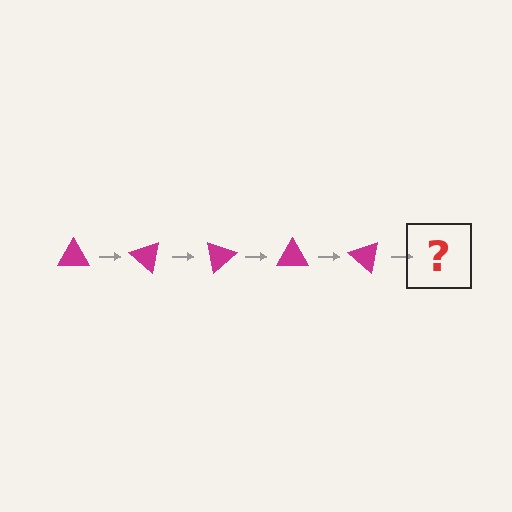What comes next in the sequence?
The next element should be a magenta triangle rotated 200 degrees.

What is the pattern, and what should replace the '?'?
The pattern is that the triangle rotates 40 degrees each step. The '?' should be a magenta triangle rotated 200 degrees.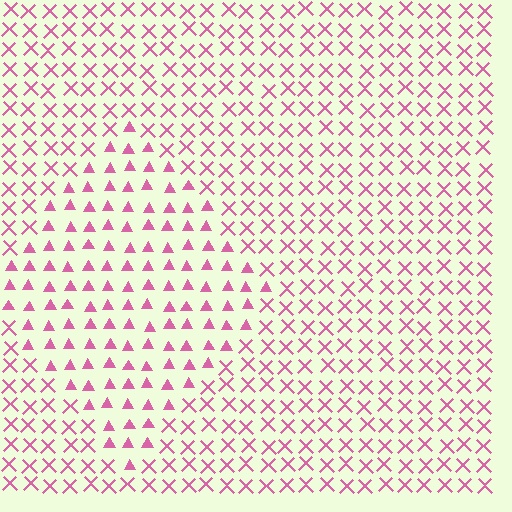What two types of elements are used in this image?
The image uses triangles inside the diamond region and X marks outside it.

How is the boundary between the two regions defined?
The boundary is defined by a change in element shape: triangles inside vs. X marks outside. All elements share the same color and spacing.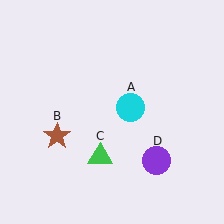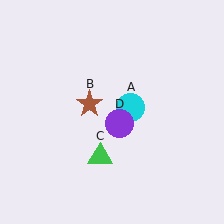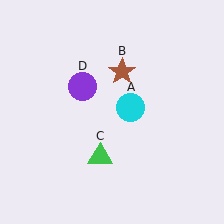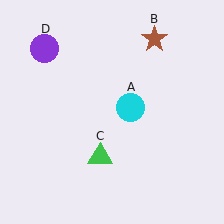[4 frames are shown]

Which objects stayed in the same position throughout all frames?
Cyan circle (object A) and green triangle (object C) remained stationary.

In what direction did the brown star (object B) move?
The brown star (object B) moved up and to the right.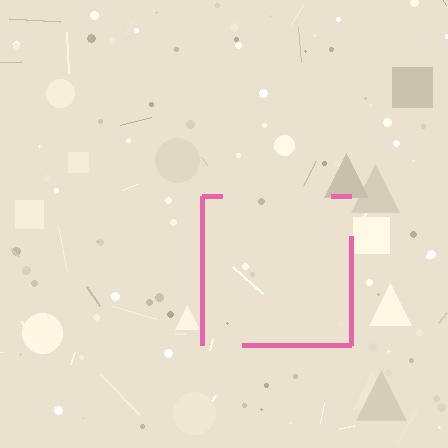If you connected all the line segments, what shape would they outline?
They would outline a square.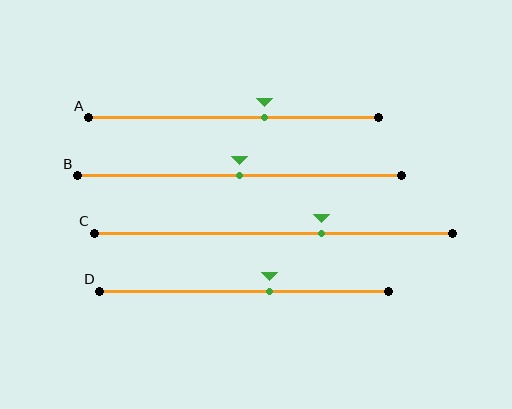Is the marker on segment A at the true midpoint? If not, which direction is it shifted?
No, the marker on segment A is shifted to the right by about 11% of the segment length.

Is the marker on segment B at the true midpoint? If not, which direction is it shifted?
Yes, the marker on segment B is at the true midpoint.